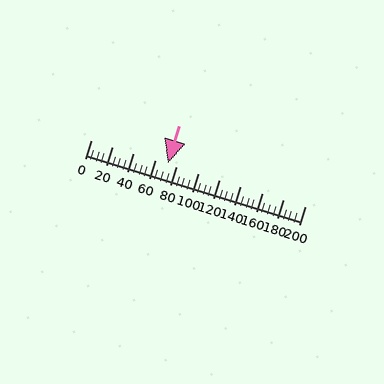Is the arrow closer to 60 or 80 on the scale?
The arrow is closer to 80.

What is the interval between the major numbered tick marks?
The major tick marks are spaced 20 units apart.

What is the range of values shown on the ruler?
The ruler shows values from 0 to 200.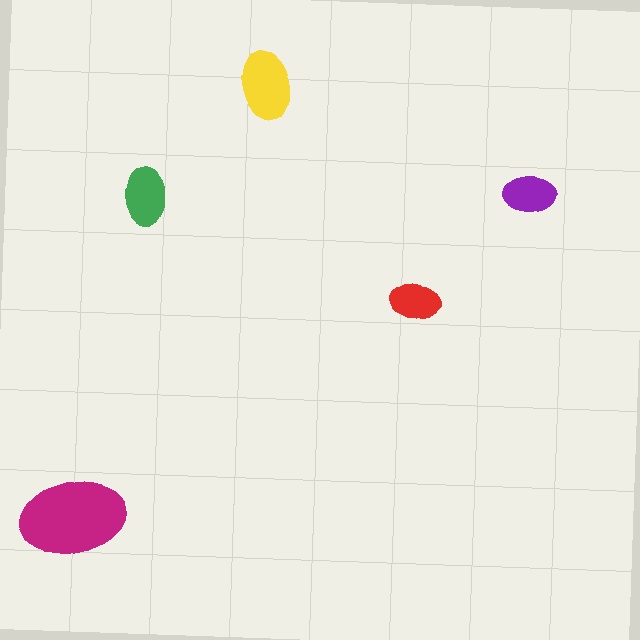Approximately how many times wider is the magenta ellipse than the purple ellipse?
About 2 times wider.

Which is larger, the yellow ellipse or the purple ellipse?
The yellow one.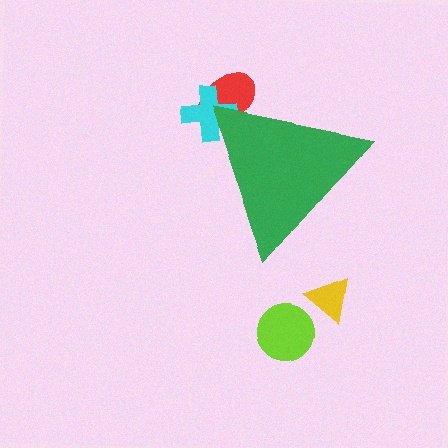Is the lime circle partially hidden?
No, the lime circle is fully visible.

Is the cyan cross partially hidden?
Yes, the cyan cross is partially hidden behind the green triangle.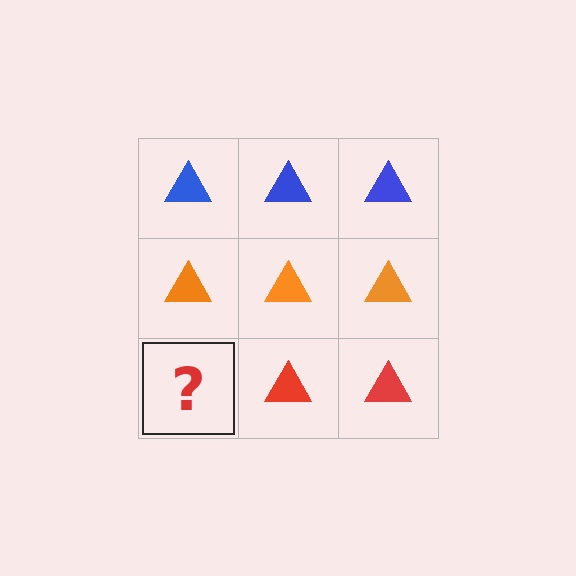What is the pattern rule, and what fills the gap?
The rule is that each row has a consistent color. The gap should be filled with a red triangle.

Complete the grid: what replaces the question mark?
The question mark should be replaced with a red triangle.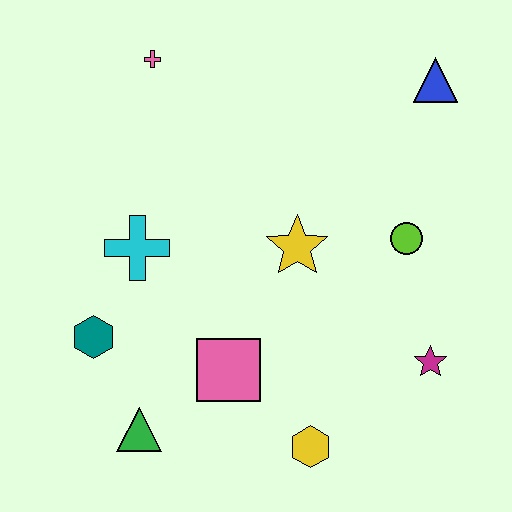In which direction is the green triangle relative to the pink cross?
The green triangle is below the pink cross.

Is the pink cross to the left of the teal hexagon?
No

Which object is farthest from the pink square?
The blue triangle is farthest from the pink square.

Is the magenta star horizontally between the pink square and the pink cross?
No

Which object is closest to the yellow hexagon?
The pink square is closest to the yellow hexagon.